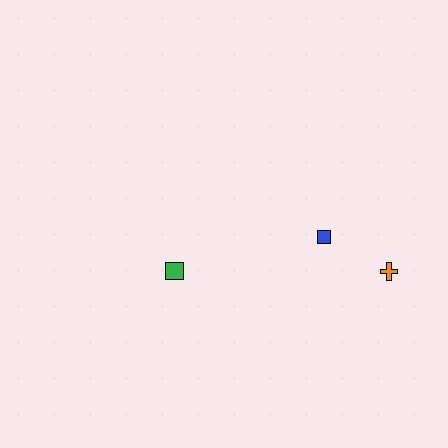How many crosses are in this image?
There is 1 cross.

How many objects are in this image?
There are 3 objects.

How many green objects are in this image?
There is 1 green object.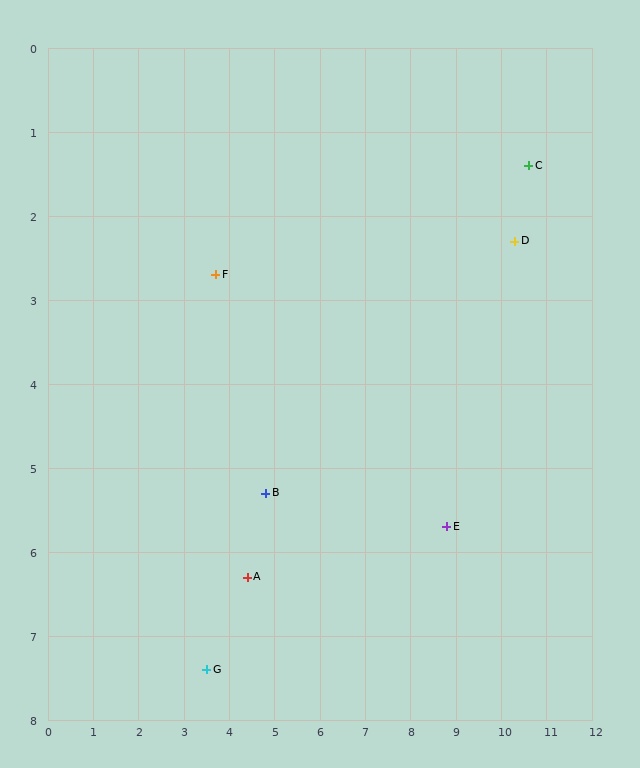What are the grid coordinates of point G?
Point G is at approximately (3.5, 7.4).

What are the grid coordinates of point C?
Point C is at approximately (10.6, 1.4).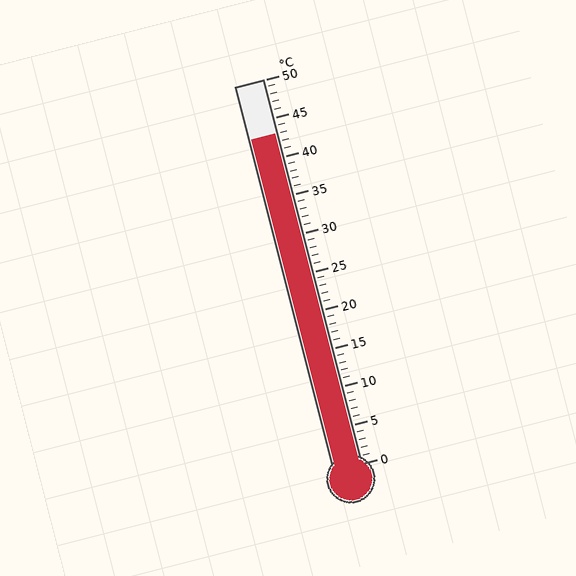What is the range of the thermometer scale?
The thermometer scale ranges from 0°C to 50°C.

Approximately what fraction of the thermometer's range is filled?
The thermometer is filled to approximately 85% of its range.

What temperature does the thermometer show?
The thermometer shows approximately 43°C.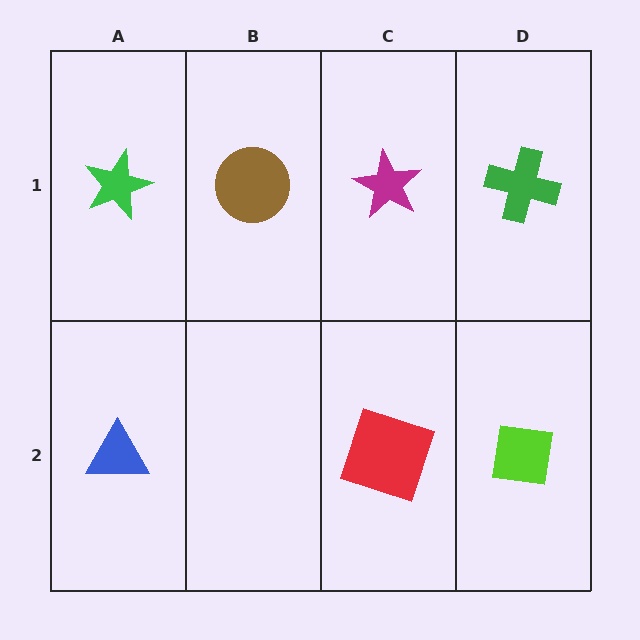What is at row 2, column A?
A blue triangle.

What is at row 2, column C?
A red square.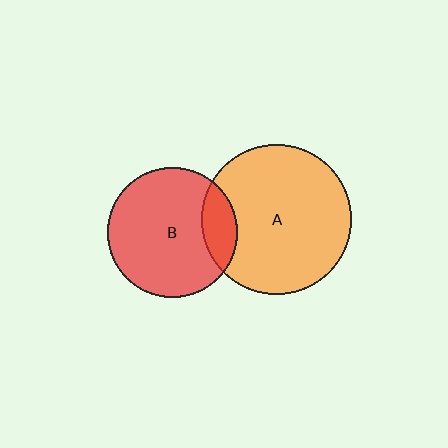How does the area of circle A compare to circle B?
Approximately 1.3 times.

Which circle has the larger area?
Circle A (orange).